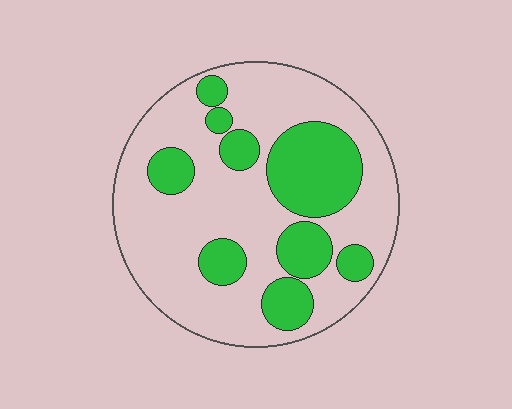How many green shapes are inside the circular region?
9.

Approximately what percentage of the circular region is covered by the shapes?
Approximately 30%.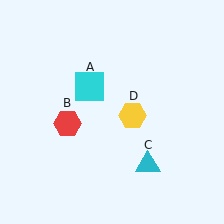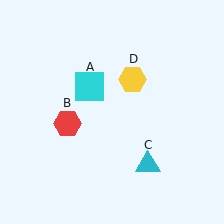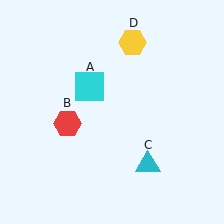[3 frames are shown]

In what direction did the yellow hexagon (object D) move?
The yellow hexagon (object D) moved up.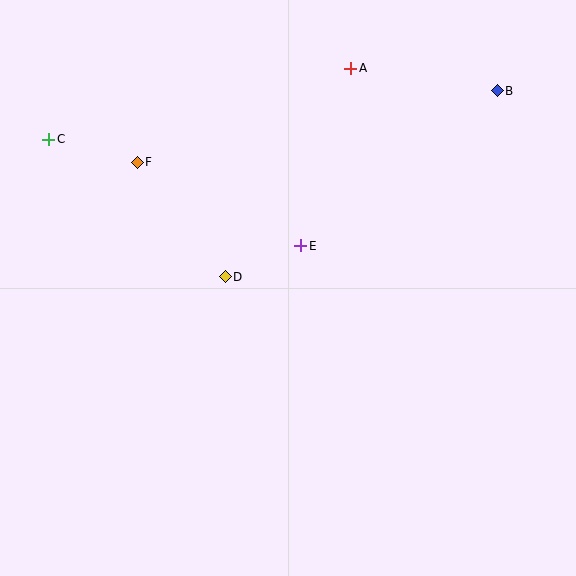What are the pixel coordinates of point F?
Point F is at (137, 162).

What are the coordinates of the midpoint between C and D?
The midpoint between C and D is at (137, 208).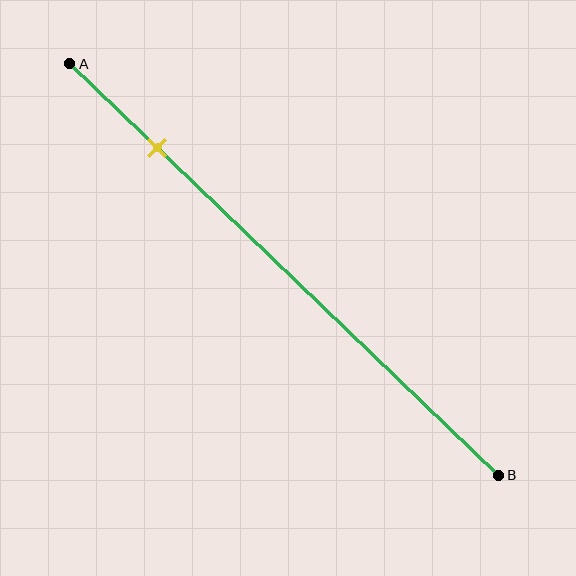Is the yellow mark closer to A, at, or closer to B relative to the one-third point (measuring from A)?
The yellow mark is closer to point A than the one-third point of segment AB.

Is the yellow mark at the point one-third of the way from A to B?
No, the mark is at about 20% from A, not at the 33% one-third point.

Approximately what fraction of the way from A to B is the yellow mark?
The yellow mark is approximately 20% of the way from A to B.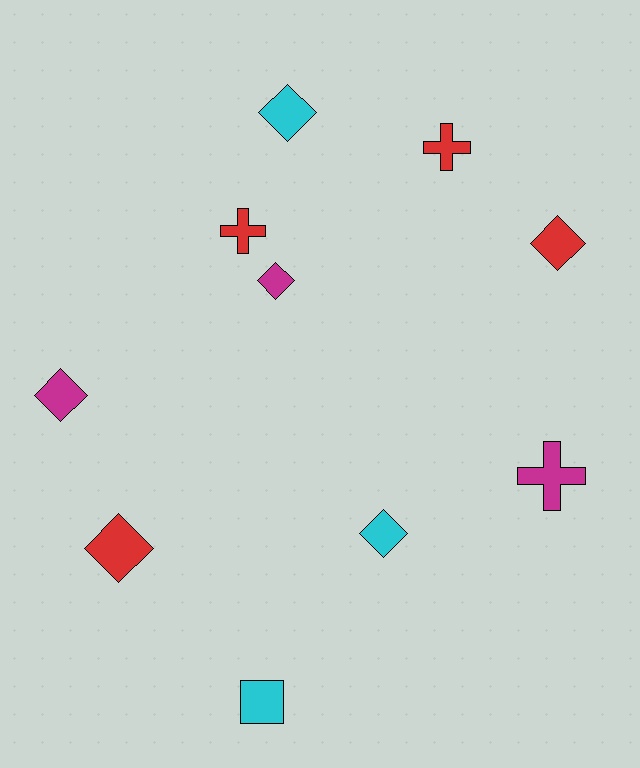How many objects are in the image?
There are 10 objects.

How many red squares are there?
There are no red squares.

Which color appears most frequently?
Red, with 4 objects.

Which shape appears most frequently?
Diamond, with 6 objects.